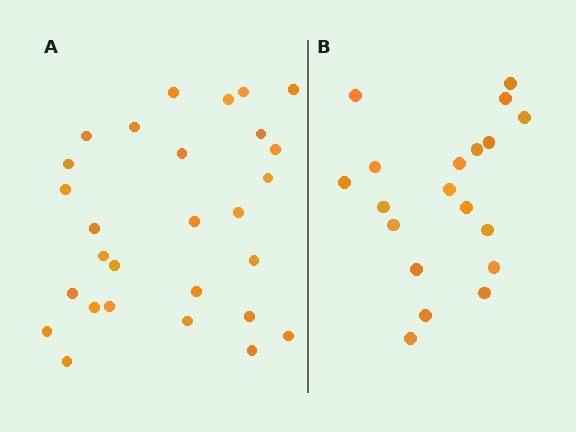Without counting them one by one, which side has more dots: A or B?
Region A (the left region) has more dots.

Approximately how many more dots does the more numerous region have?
Region A has roughly 8 or so more dots than region B.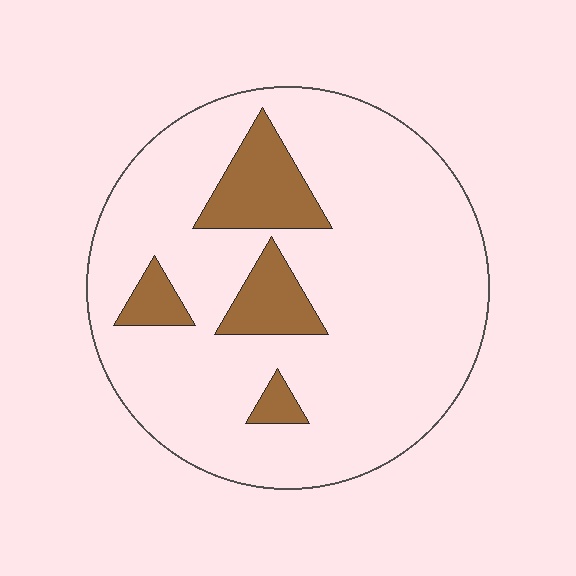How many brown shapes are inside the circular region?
4.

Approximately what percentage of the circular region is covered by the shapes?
Approximately 15%.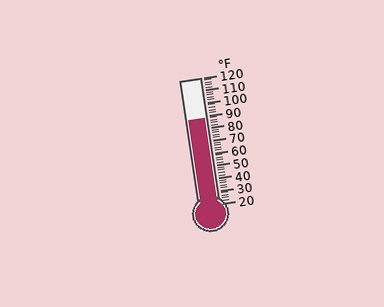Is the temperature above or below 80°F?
The temperature is above 80°F.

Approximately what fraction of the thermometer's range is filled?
The thermometer is filled to approximately 70% of its range.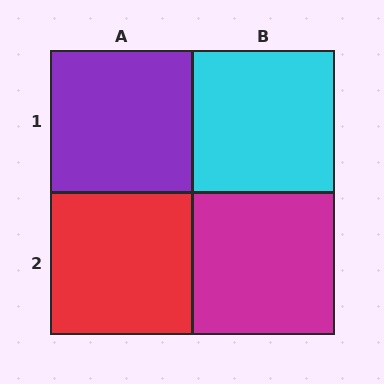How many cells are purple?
1 cell is purple.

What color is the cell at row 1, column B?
Cyan.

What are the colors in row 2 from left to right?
Red, magenta.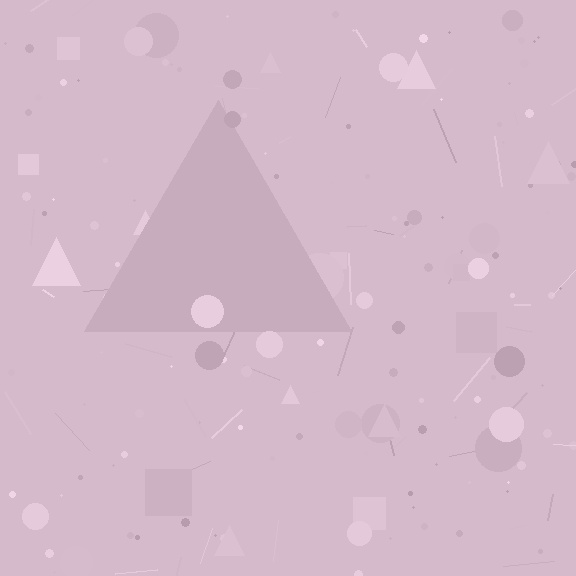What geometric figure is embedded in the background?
A triangle is embedded in the background.